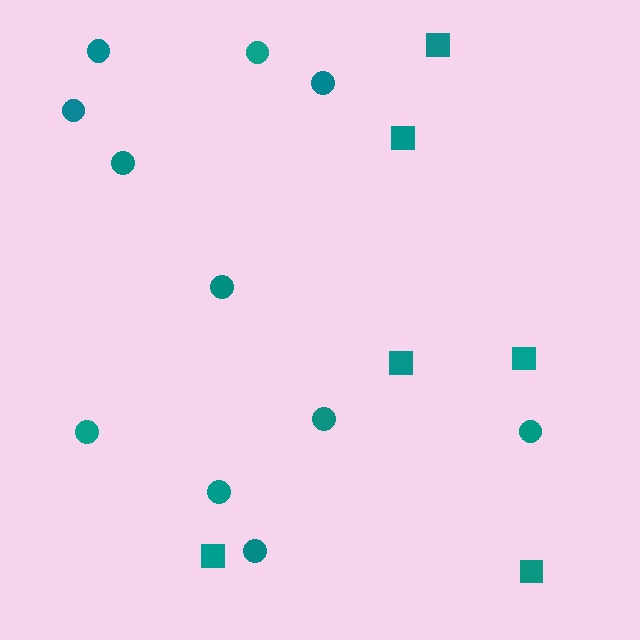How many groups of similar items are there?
There are 2 groups: one group of circles (11) and one group of squares (6).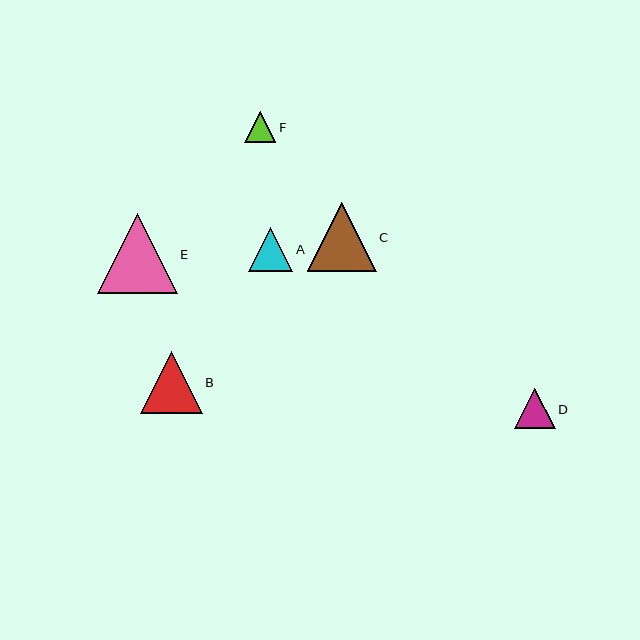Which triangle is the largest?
Triangle E is the largest with a size of approximately 80 pixels.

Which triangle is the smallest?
Triangle F is the smallest with a size of approximately 31 pixels.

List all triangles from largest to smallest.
From largest to smallest: E, C, B, A, D, F.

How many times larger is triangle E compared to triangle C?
Triangle E is approximately 1.2 times the size of triangle C.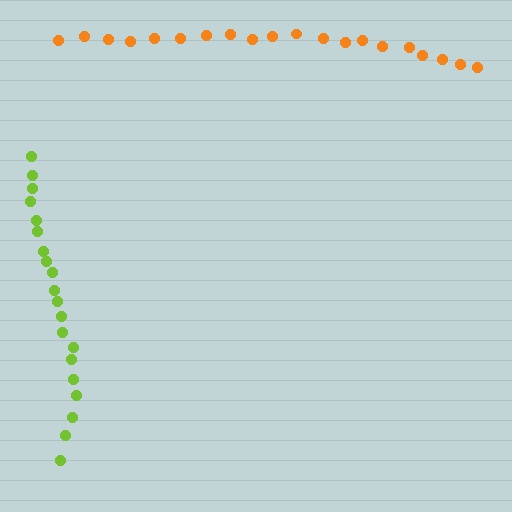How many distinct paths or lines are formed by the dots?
There are 2 distinct paths.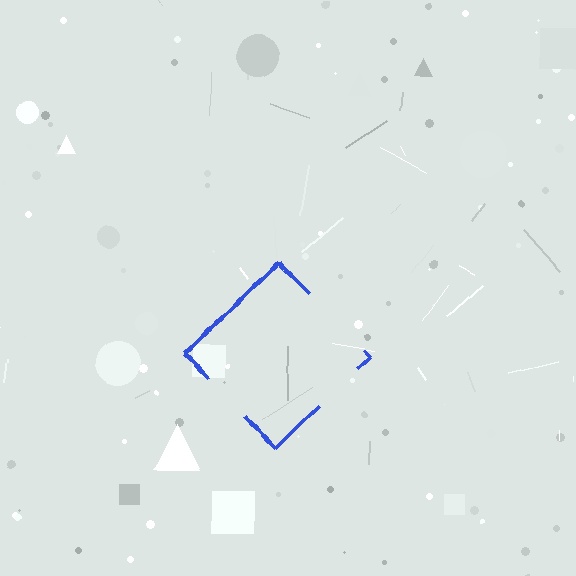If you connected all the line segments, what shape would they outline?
They would outline a diamond.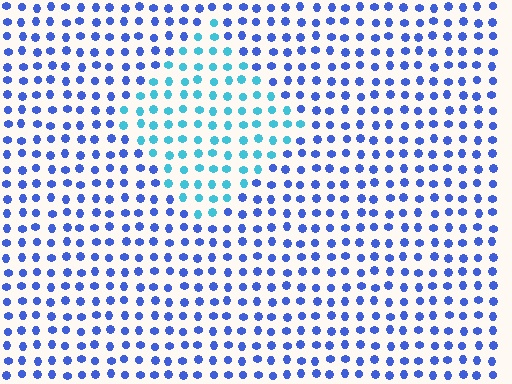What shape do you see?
I see a diamond.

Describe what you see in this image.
The image is filled with small blue elements in a uniform arrangement. A diamond-shaped region is visible where the elements are tinted to a slightly different hue, forming a subtle color boundary.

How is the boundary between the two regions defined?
The boundary is defined purely by a slight shift in hue (about 40 degrees). Spacing, size, and orientation are identical on both sides.